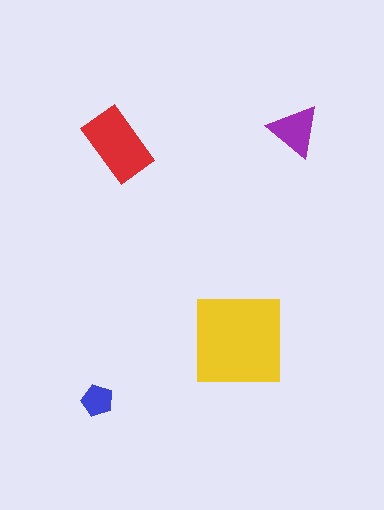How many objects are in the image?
There are 4 objects in the image.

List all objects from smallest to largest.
The blue pentagon, the purple triangle, the red rectangle, the yellow square.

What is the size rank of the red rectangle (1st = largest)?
2nd.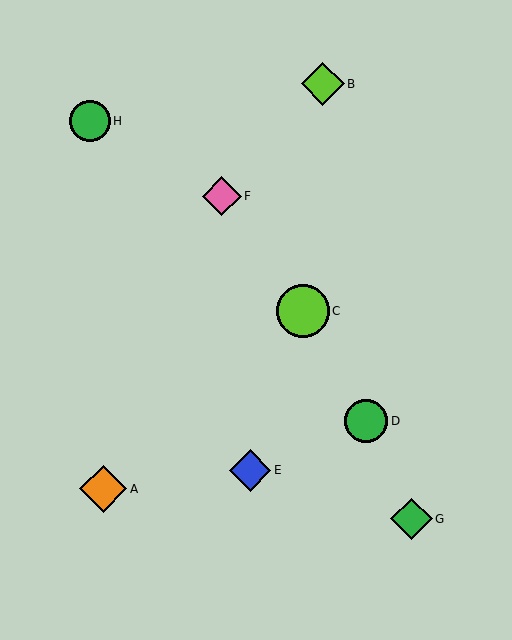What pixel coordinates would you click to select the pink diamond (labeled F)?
Click at (222, 196) to select the pink diamond F.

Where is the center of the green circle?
The center of the green circle is at (366, 421).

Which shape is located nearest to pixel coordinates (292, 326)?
The lime circle (labeled C) at (303, 311) is nearest to that location.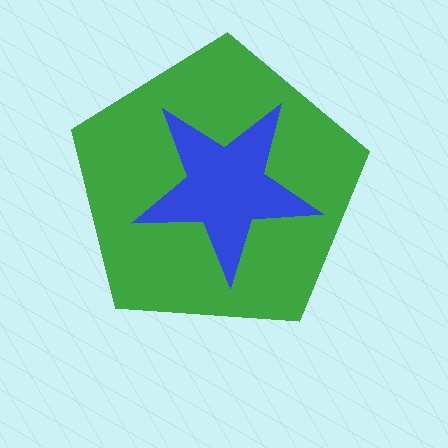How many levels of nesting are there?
2.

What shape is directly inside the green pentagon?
The blue star.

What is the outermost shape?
The green pentagon.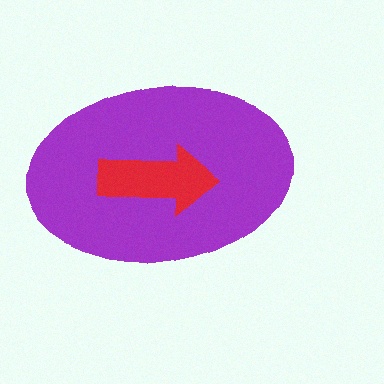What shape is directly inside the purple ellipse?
The red arrow.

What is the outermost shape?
The purple ellipse.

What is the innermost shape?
The red arrow.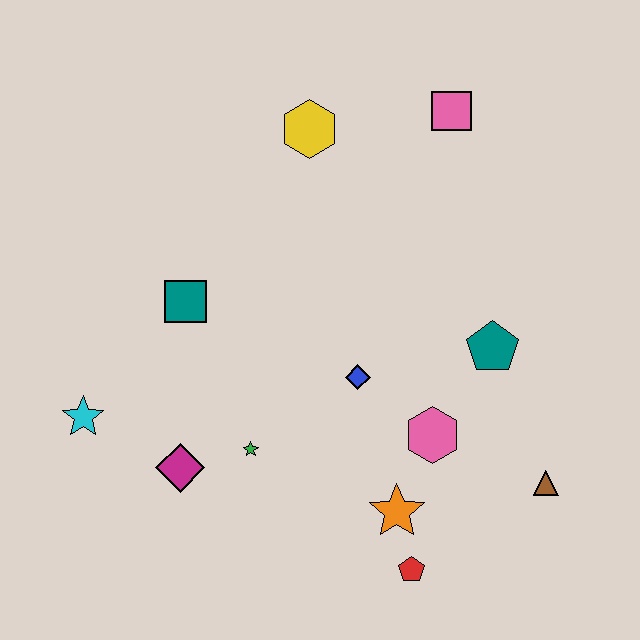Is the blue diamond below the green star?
No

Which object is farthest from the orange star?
The pink square is farthest from the orange star.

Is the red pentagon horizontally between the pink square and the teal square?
Yes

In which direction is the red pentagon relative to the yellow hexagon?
The red pentagon is below the yellow hexagon.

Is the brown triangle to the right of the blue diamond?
Yes